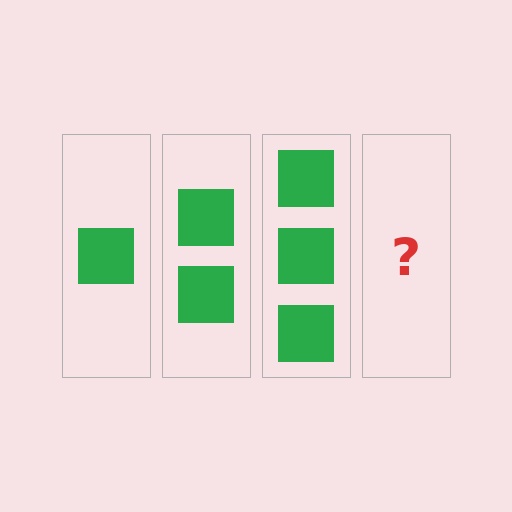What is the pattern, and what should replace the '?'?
The pattern is that each step adds one more square. The '?' should be 4 squares.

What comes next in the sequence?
The next element should be 4 squares.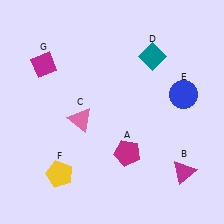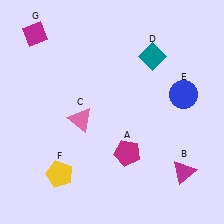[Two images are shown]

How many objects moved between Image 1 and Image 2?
1 object moved between the two images.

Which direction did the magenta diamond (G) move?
The magenta diamond (G) moved up.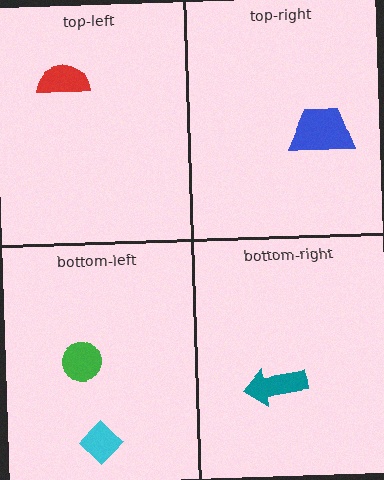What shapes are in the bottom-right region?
The teal arrow.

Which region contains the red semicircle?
The top-left region.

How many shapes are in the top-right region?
1.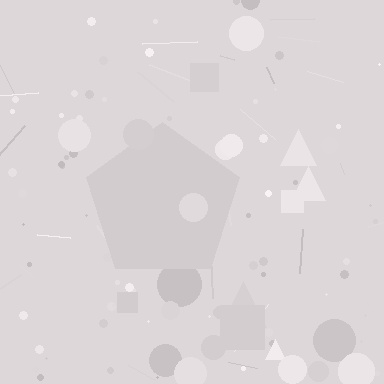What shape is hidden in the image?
A pentagon is hidden in the image.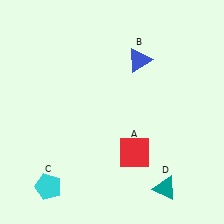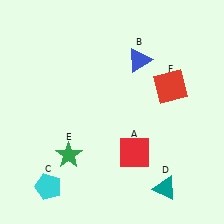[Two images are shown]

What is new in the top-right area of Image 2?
A red square (F) was added in the top-right area of Image 2.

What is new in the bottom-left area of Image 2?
A green star (E) was added in the bottom-left area of Image 2.